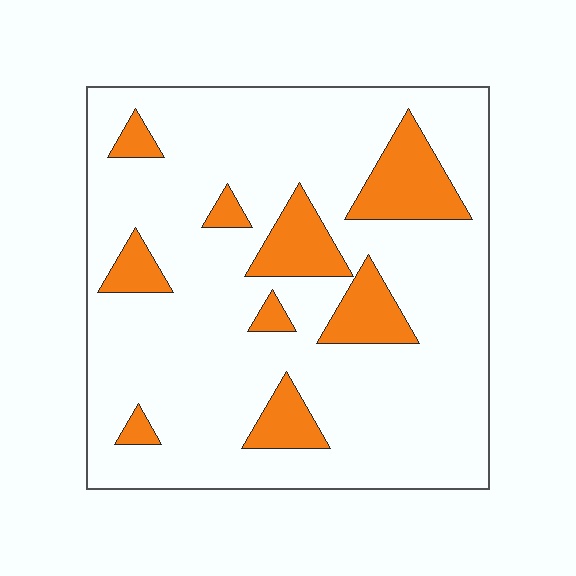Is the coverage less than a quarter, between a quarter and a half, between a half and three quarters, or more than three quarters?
Less than a quarter.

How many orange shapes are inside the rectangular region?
9.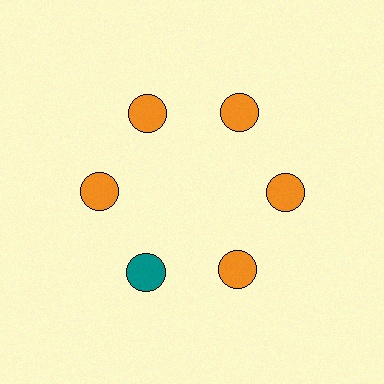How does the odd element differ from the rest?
It has a different color: teal instead of orange.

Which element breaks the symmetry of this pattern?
The teal circle at roughly the 7 o'clock position breaks the symmetry. All other shapes are orange circles.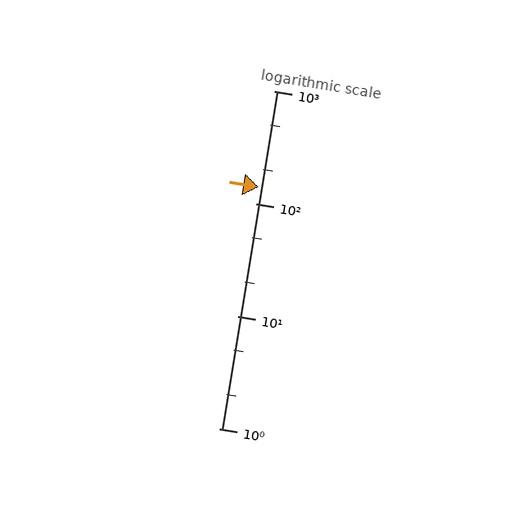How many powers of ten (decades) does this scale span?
The scale spans 3 decades, from 1 to 1000.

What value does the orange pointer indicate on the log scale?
The pointer indicates approximately 140.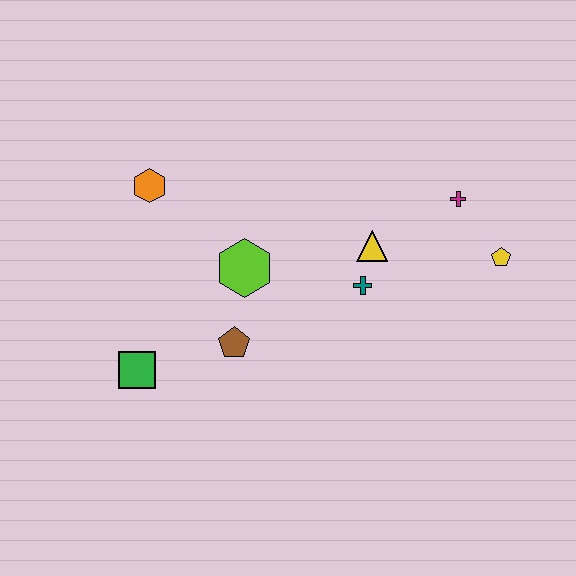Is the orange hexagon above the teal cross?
Yes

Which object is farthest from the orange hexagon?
The yellow pentagon is farthest from the orange hexagon.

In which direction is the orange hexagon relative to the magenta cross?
The orange hexagon is to the left of the magenta cross.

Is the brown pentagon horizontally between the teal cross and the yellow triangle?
No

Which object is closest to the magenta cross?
The yellow pentagon is closest to the magenta cross.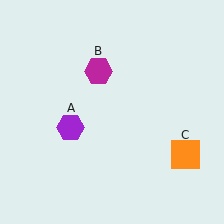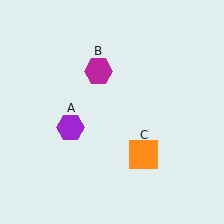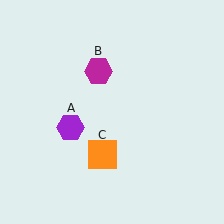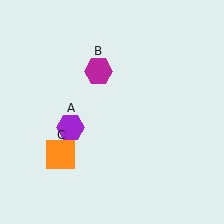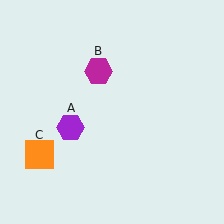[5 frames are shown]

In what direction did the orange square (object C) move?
The orange square (object C) moved left.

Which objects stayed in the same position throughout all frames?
Purple hexagon (object A) and magenta hexagon (object B) remained stationary.